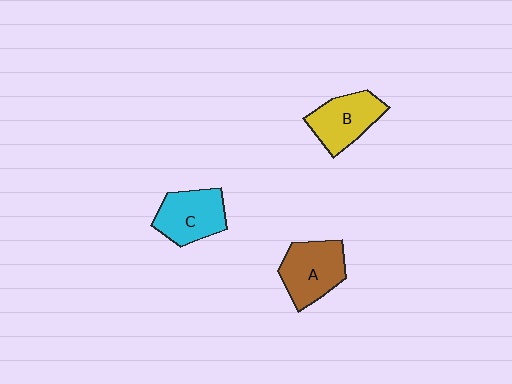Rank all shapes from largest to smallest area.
From largest to smallest: A (brown), C (cyan), B (yellow).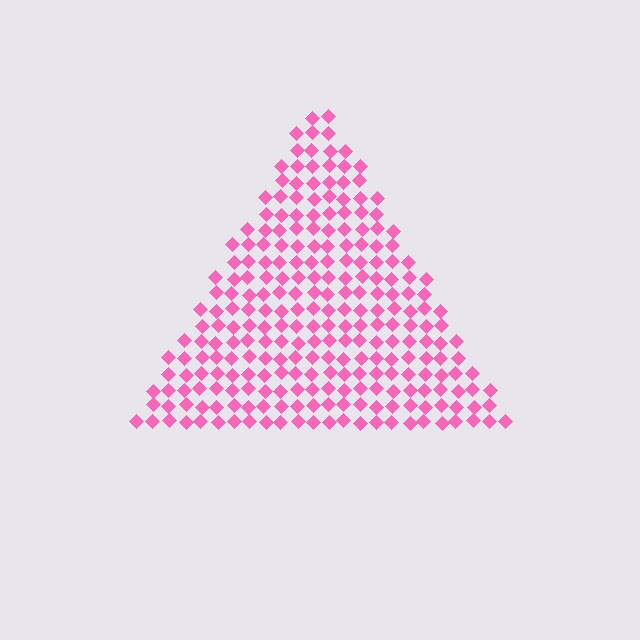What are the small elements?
The small elements are diamonds.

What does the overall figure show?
The overall figure shows a triangle.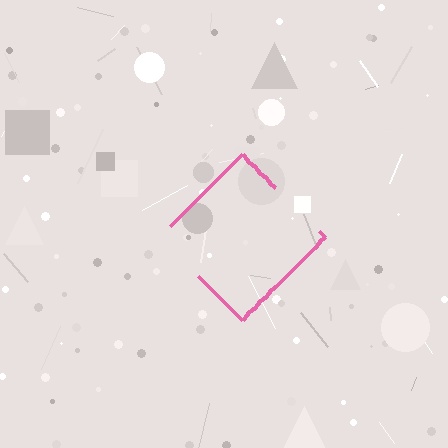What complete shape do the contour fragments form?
The contour fragments form a diamond.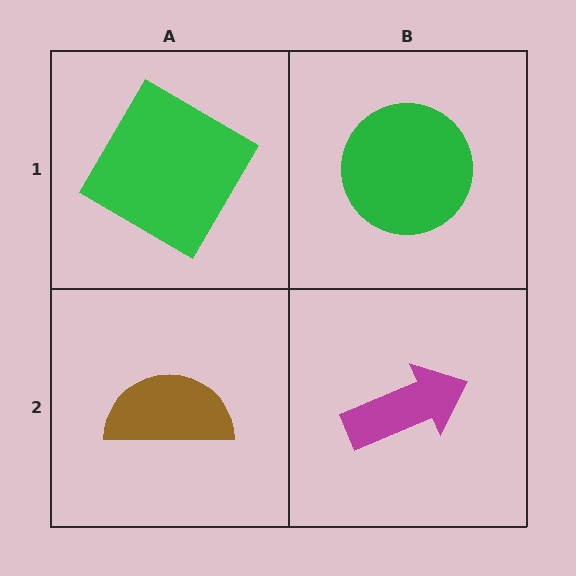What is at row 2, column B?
A magenta arrow.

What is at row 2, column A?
A brown semicircle.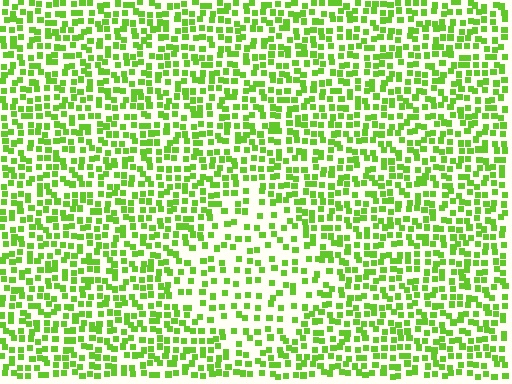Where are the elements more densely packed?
The elements are more densely packed outside the diamond boundary.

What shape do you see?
I see a diamond.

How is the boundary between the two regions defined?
The boundary is defined by a change in element density (approximately 1.8x ratio). All elements are the same color, size, and shape.